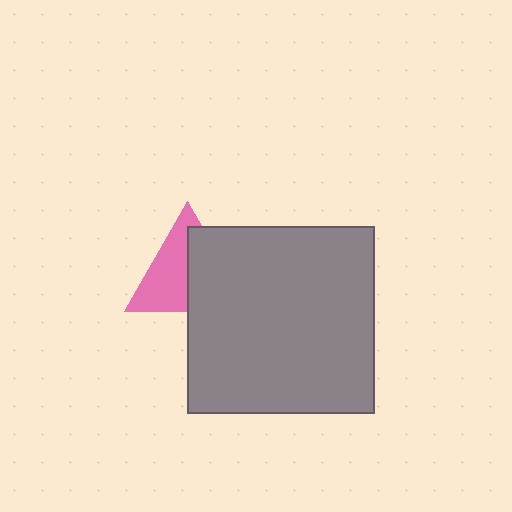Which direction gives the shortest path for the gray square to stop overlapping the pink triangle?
Moving right gives the shortest separation.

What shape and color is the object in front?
The object in front is a gray square.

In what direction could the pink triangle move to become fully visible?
The pink triangle could move left. That would shift it out from behind the gray square entirely.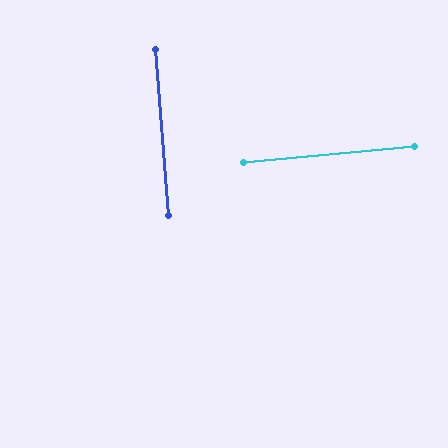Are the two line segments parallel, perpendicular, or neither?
Perpendicular — they meet at approximately 89°.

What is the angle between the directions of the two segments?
Approximately 89 degrees.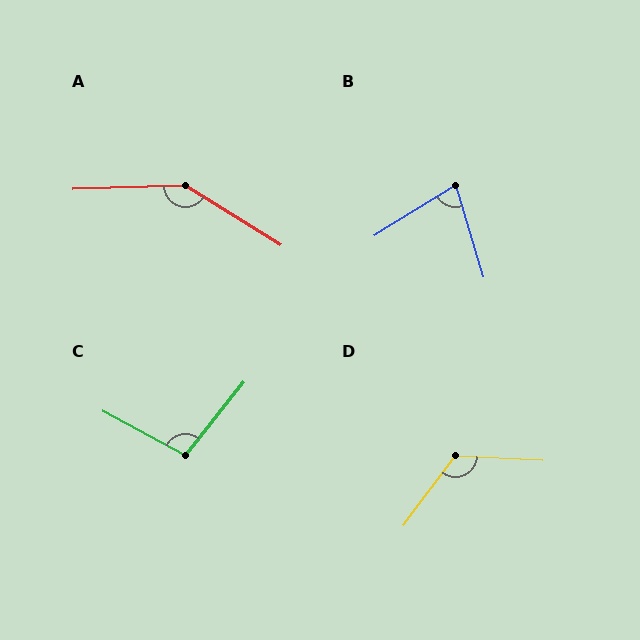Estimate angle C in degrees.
Approximately 100 degrees.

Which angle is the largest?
A, at approximately 147 degrees.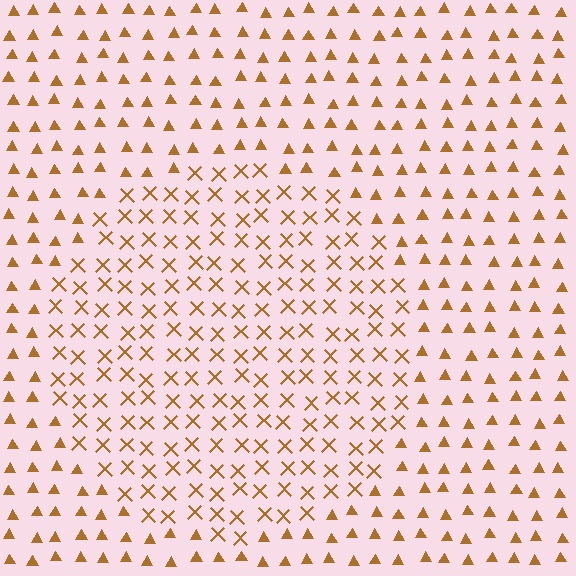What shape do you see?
I see a circle.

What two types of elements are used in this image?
The image uses X marks inside the circle region and triangles outside it.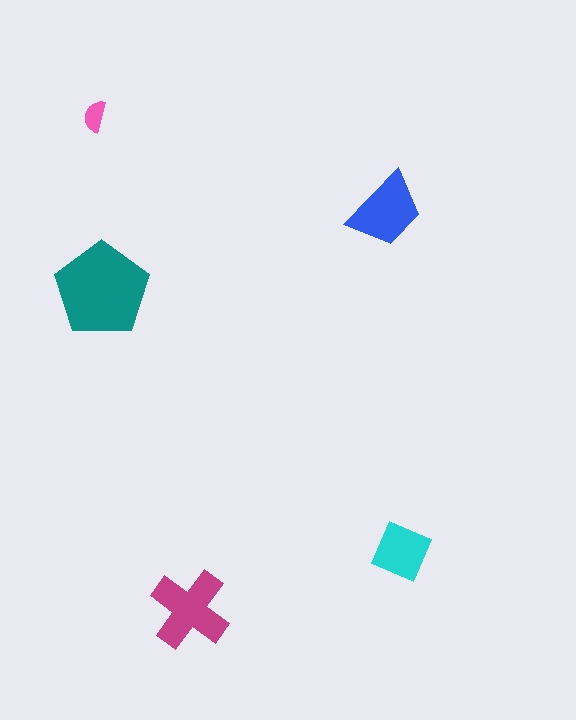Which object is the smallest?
The pink semicircle.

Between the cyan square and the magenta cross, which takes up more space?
The magenta cross.